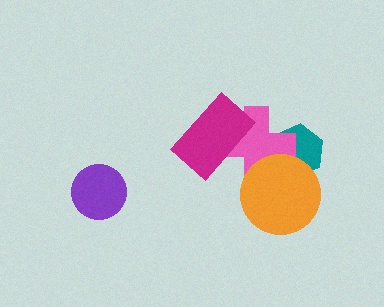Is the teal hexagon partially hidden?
Yes, it is partially covered by another shape.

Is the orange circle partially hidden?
No, no other shape covers it.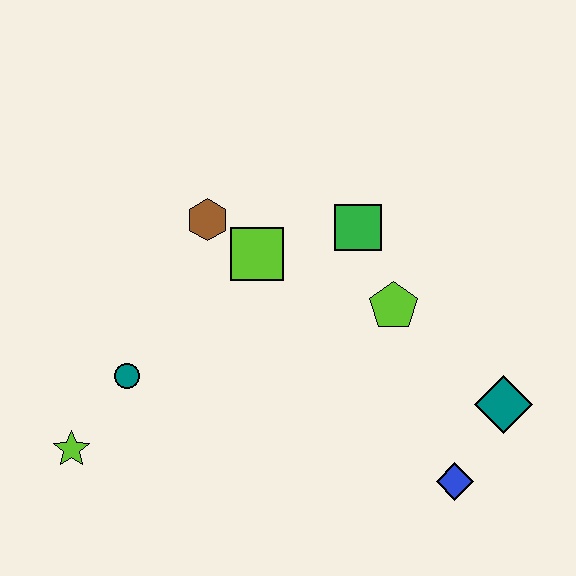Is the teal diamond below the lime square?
Yes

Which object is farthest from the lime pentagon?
The lime star is farthest from the lime pentagon.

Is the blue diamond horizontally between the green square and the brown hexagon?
No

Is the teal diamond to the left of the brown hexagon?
No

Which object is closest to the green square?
The lime pentagon is closest to the green square.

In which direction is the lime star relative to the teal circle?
The lime star is below the teal circle.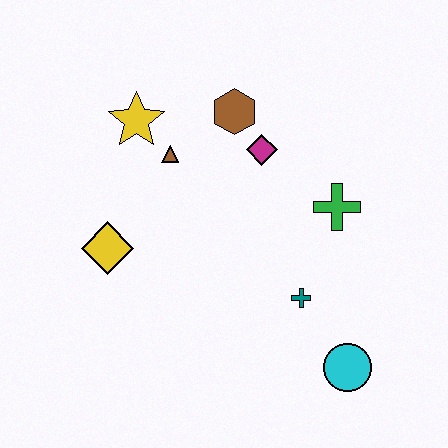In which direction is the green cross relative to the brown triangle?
The green cross is to the right of the brown triangle.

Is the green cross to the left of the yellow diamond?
No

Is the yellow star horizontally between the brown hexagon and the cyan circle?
No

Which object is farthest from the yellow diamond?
The cyan circle is farthest from the yellow diamond.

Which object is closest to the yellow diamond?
The brown triangle is closest to the yellow diamond.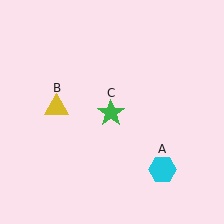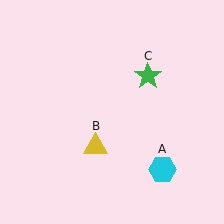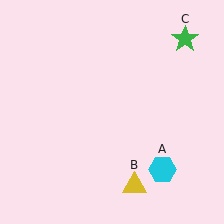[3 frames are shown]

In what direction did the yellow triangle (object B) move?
The yellow triangle (object B) moved down and to the right.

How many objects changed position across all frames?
2 objects changed position: yellow triangle (object B), green star (object C).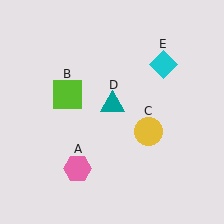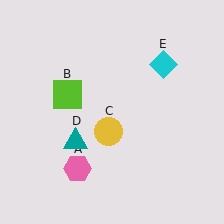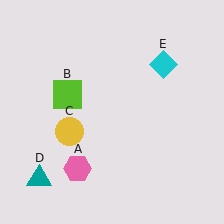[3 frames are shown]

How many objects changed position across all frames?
2 objects changed position: yellow circle (object C), teal triangle (object D).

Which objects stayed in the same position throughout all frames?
Pink hexagon (object A) and lime square (object B) and cyan diamond (object E) remained stationary.